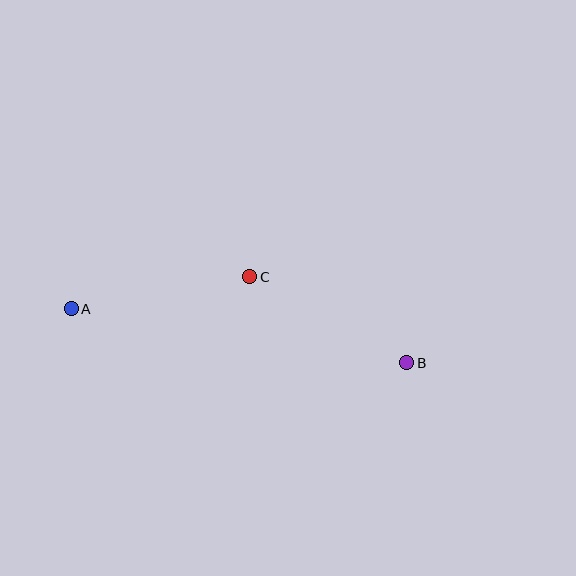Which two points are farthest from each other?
Points A and B are farthest from each other.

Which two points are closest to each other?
Points B and C are closest to each other.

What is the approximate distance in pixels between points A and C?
The distance between A and C is approximately 182 pixels.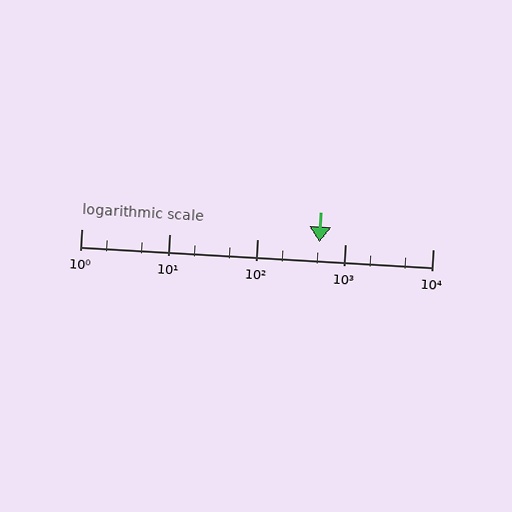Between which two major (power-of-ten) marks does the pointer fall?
The pointer is between 100 and 1000.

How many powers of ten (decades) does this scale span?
The scale spans 4 decades, from 1 to 10000.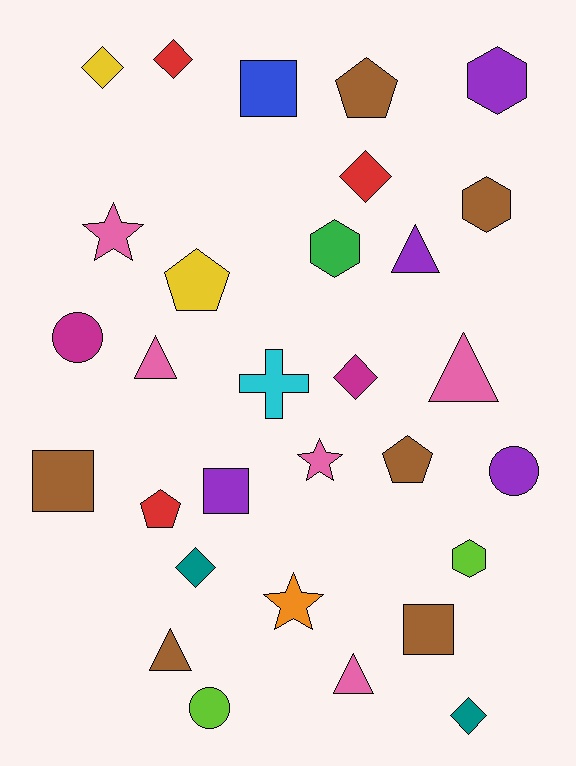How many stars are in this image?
There are 3 stars.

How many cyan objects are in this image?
There is 1 cyan object.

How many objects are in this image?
There are 30 objects.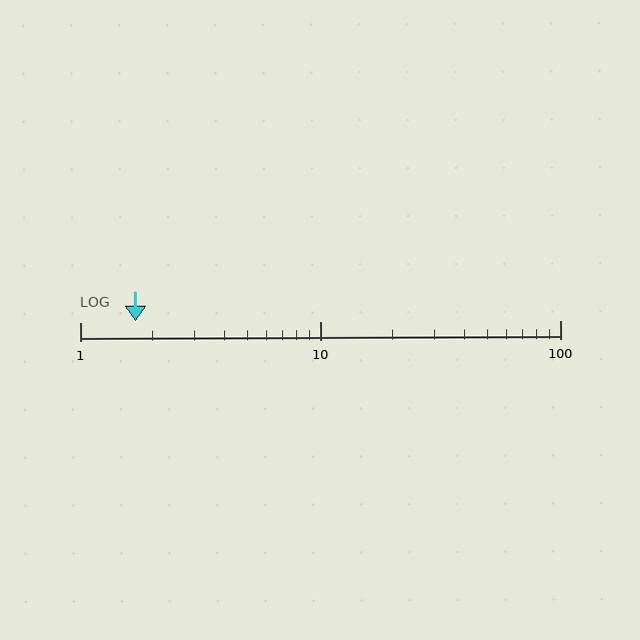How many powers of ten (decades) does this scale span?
The scale spans 2 decades, from 1 to 100.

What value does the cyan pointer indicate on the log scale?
The pointer indicates approximately 1.7.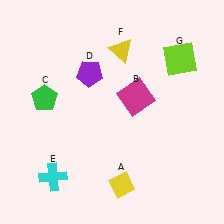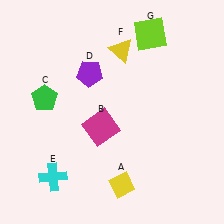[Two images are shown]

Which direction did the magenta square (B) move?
The magenta square (B) moved left.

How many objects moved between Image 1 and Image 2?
2 objects moved between the two images.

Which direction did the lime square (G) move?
The lime square (G) moved left.